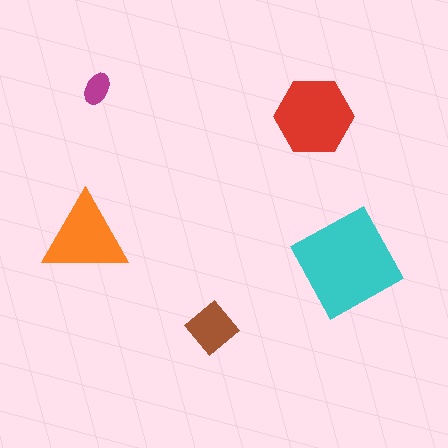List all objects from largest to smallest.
The cyan square, the red hexagon, the orange triangle, the brown diamond, the magenta ellipse.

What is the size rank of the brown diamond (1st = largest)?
4th.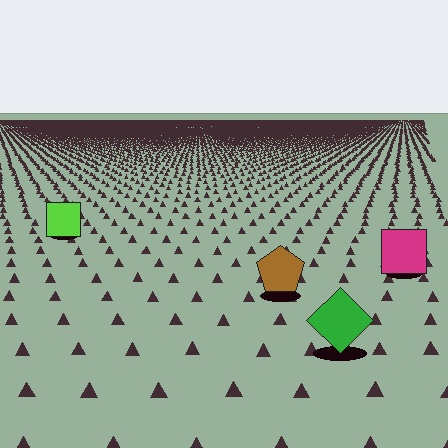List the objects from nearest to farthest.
From nearest to farthest: the green diamond, the brown pentagon, the magenta square, the lime square.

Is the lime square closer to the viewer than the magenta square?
No. The magenta square is closer — you can tell from the texture gradient: the ground texture is coarser near it.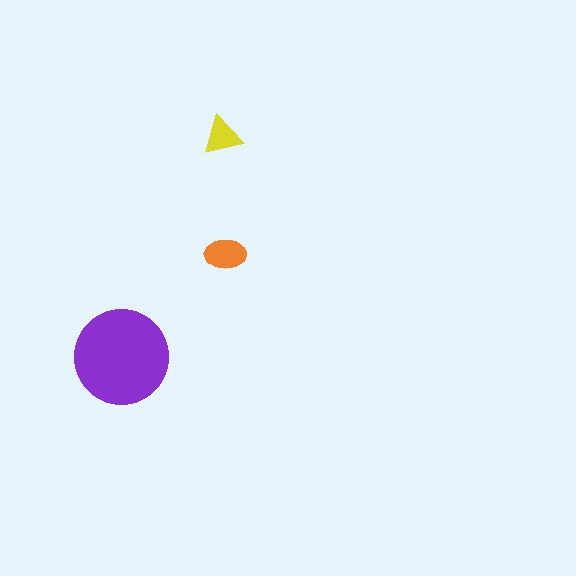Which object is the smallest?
The yellow triangle.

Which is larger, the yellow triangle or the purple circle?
The purple circle.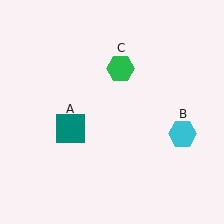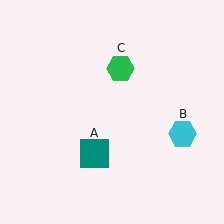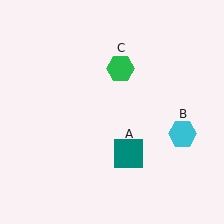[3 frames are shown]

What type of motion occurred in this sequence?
The teal square (object A) rotated counterclockwise around the center of the scene.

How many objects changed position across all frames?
1 object changed position: teal square (object A).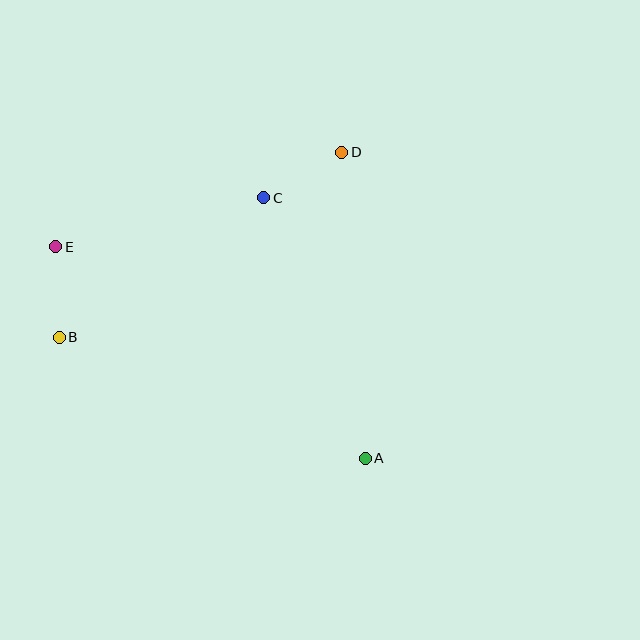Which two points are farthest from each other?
Points A and E are farthest from each other.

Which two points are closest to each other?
Points C and D are closest to each other.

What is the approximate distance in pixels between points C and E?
The distance between C and E is approximately 214 pixels.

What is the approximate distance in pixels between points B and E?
The distance between B and E is approximately 90 pixels.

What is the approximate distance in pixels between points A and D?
The distance between A and D is approximately 307 pixels.